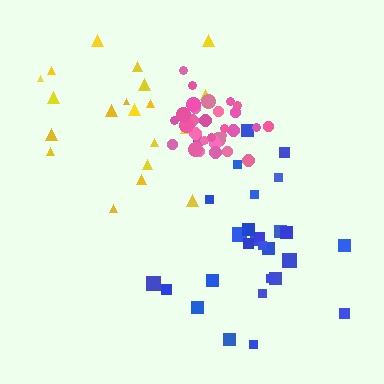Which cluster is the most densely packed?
Pink.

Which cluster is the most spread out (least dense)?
Blue.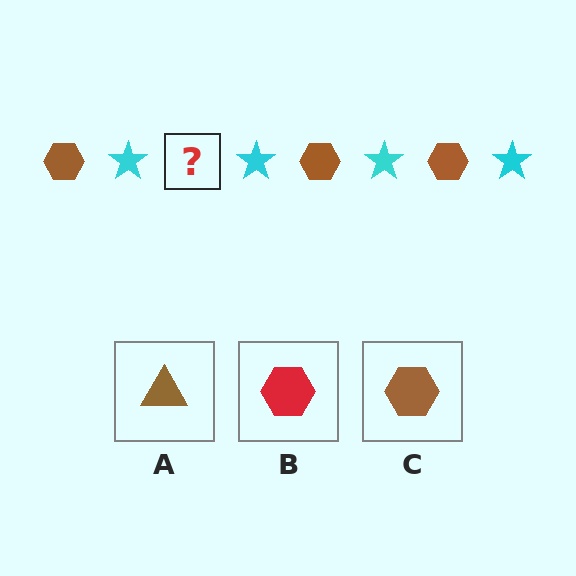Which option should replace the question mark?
Option C.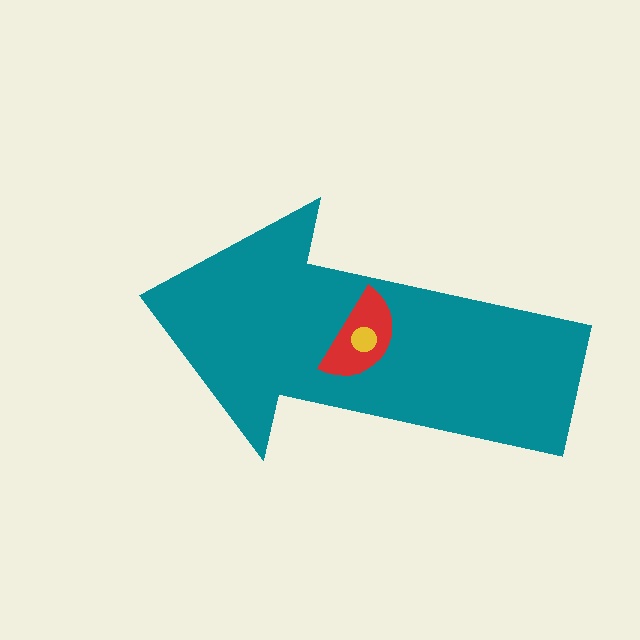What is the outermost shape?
The teal arrow.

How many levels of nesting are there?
3.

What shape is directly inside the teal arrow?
The red semicircle.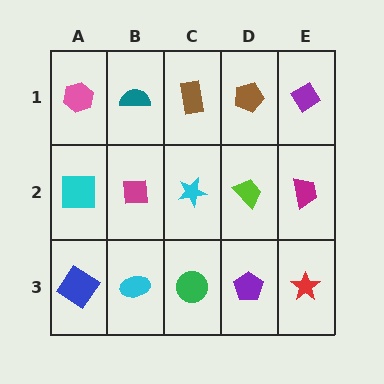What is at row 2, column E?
A magenta trapezoid.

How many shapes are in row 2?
5 shapes.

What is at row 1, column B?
A teal semicircle.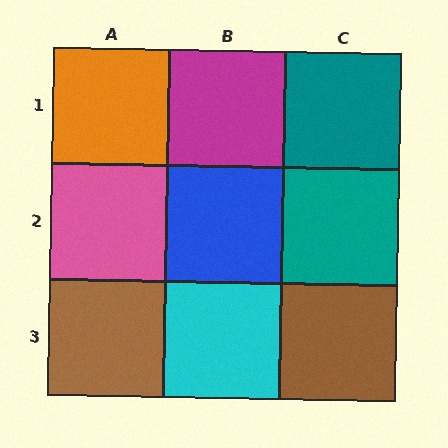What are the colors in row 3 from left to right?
Brown, cyan, brown.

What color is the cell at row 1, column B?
Magenta.